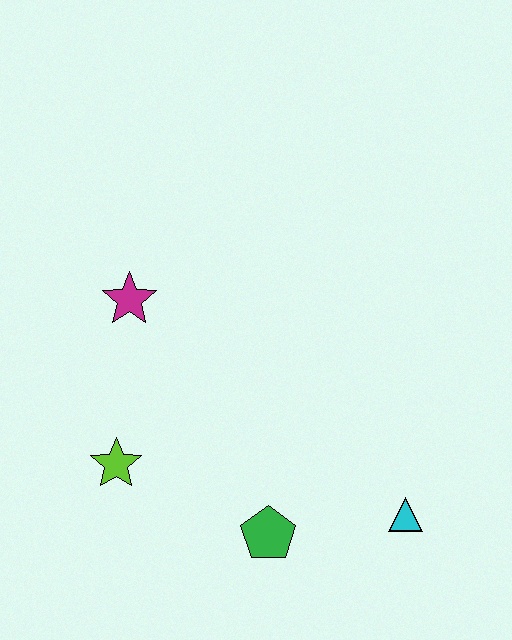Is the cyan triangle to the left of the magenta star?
No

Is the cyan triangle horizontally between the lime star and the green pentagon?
No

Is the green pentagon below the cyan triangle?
Yes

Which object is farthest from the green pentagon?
The magenta star is farthest from the green pentagon.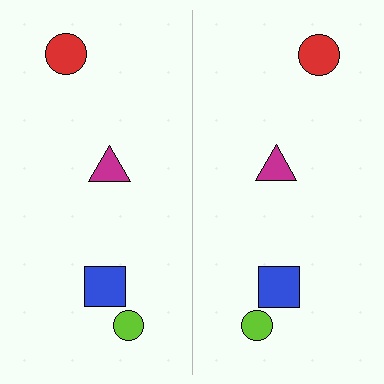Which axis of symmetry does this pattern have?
The pattern has a vertical axis of symmetry running through the center of the image.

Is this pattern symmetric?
Yes, this pattern has bilateral (reflection) symmetry.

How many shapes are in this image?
There are 8 shapes in this image.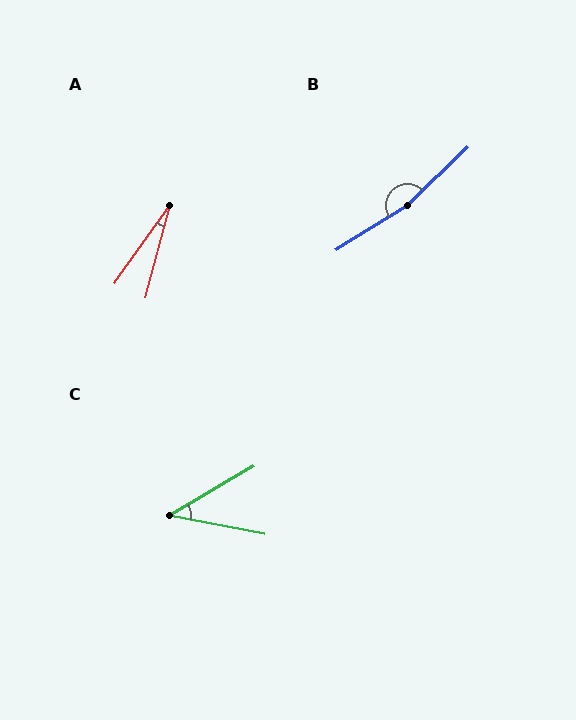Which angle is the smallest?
A, at approximately 20 degrees.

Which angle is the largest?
B, at approximately 167 degrees.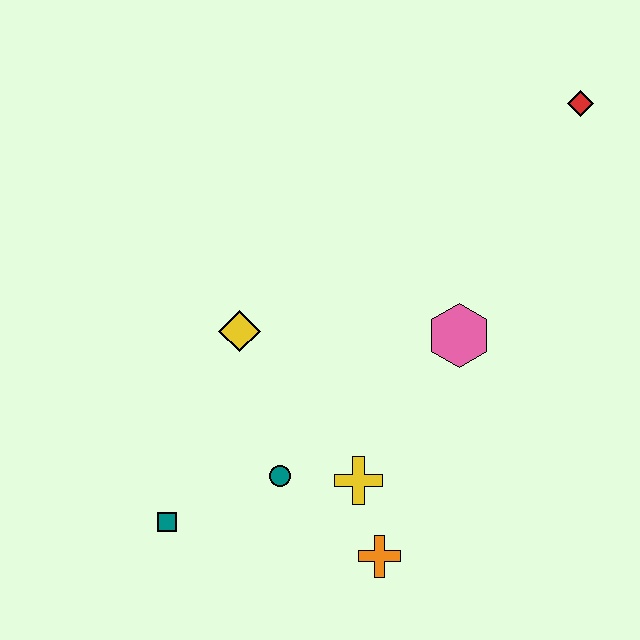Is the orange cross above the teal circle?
No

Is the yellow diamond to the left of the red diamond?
Yes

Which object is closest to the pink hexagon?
The yellow cross is closest to the pink hexagon.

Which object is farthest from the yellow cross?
The red diamond is farthest from the yellow cross.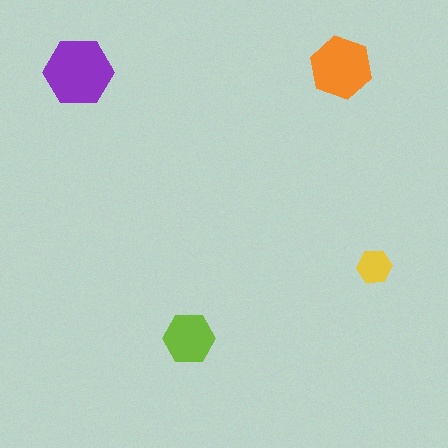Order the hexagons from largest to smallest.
the purple one, the orange one, the lime one, the yellow one.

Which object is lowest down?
The lime hexagon is bottommost.